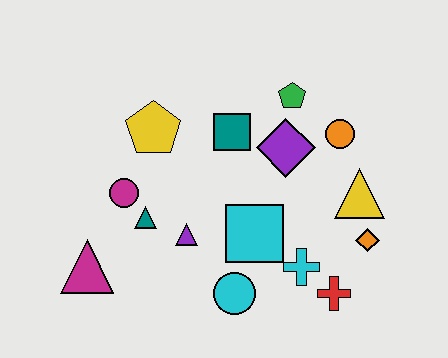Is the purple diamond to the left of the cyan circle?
No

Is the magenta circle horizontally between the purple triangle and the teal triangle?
No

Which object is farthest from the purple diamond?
The magenta triangle is farthest from the purple diamond.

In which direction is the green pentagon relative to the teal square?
The green pentagon is to the right of the teal square.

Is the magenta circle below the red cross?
No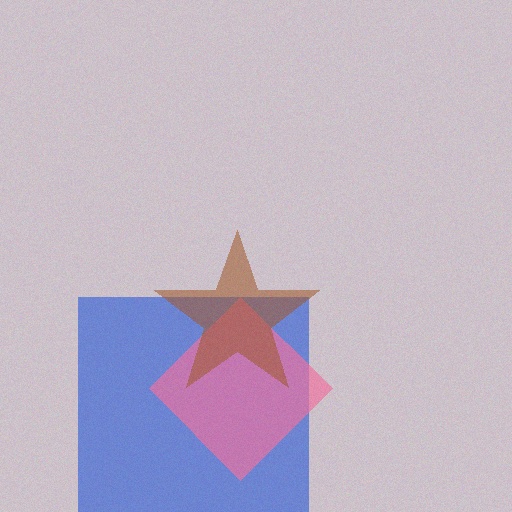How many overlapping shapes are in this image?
There are 3 overlapping shapes in the image.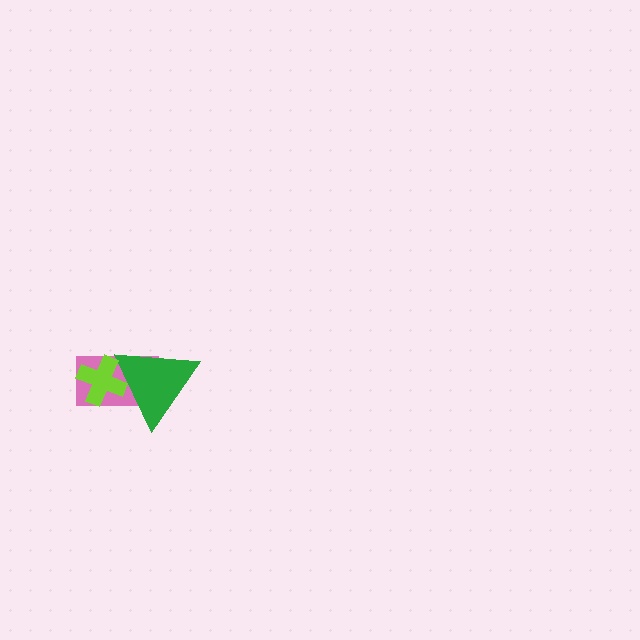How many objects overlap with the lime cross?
2 objects overlap with the lime cross.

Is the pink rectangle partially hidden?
Yes, it is partially covered by another shape.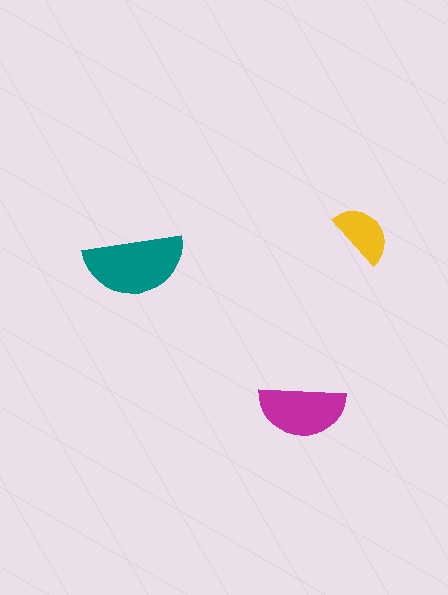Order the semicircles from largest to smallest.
the teal one, the magenta one, the yellow one.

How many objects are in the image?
There are 3 objects in the image.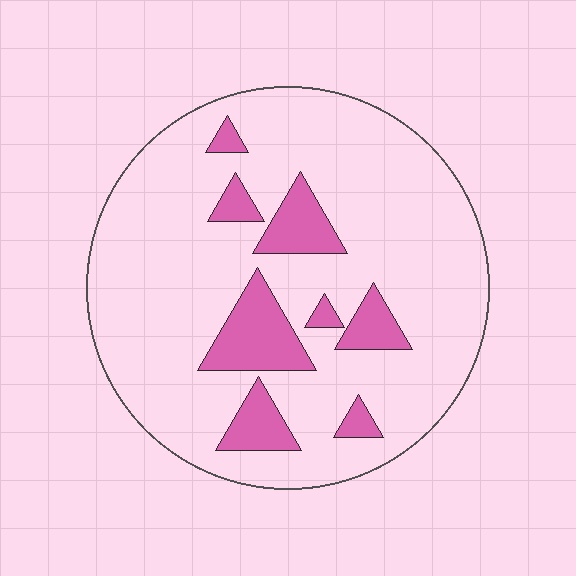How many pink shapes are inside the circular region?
8.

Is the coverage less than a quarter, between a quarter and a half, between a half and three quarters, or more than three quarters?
Less than a quarter.